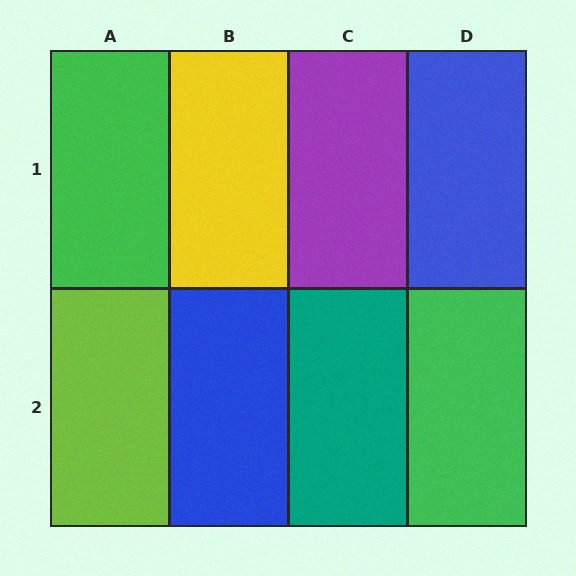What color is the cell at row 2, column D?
Green.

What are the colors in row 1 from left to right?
Green, yellow, purple, blue.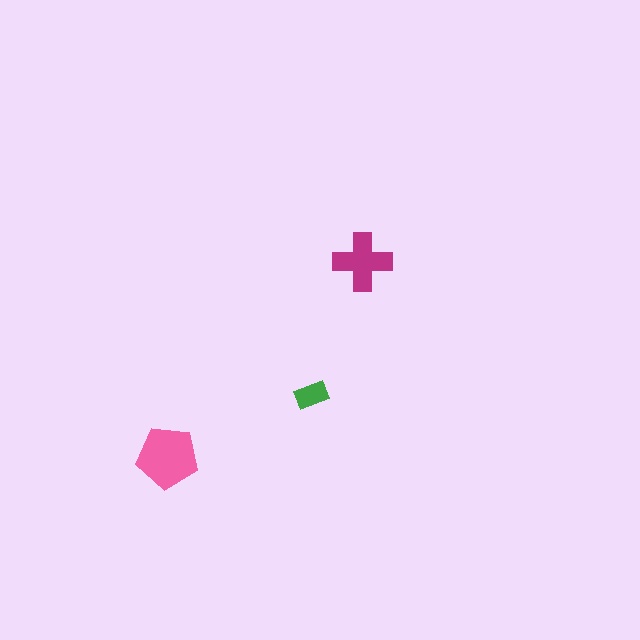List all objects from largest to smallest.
The pink pentagon, the magenta cross, the green rectangle.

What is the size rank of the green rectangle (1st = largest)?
3rd.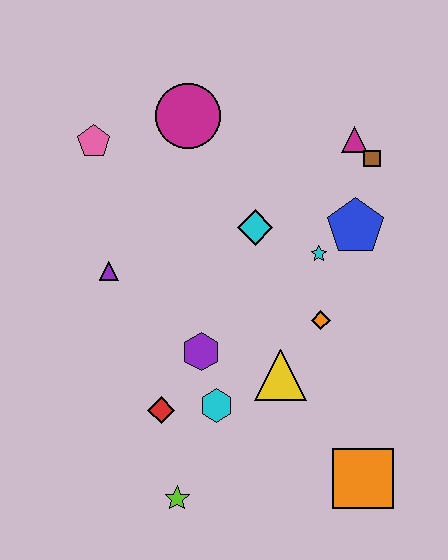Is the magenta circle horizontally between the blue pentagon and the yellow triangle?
No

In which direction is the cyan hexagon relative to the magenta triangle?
The cyan hexagon is below the magenta triangle.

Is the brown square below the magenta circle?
Yes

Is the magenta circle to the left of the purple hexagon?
Yes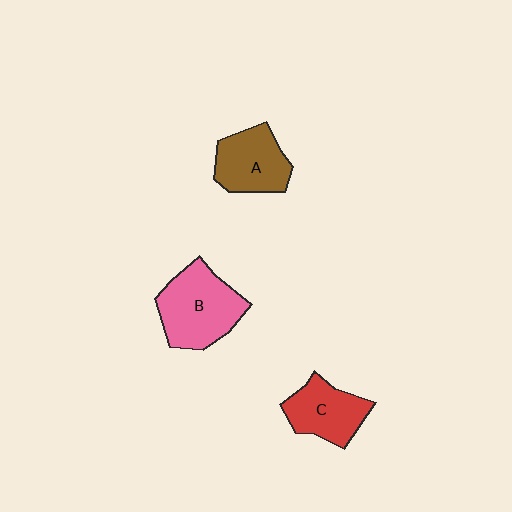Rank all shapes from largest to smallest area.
From largest to smallest: B (pink), A (brown), C (red).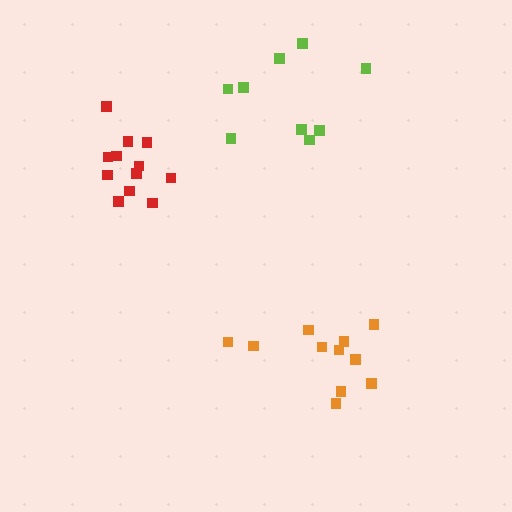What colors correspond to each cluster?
The clusters are colored: orange, lime, red.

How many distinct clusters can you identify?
There are 3 distinct clusters.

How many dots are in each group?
Group 1: 11 dots, Group 2: 9 dots, Group 3: 12 dots (32 total).